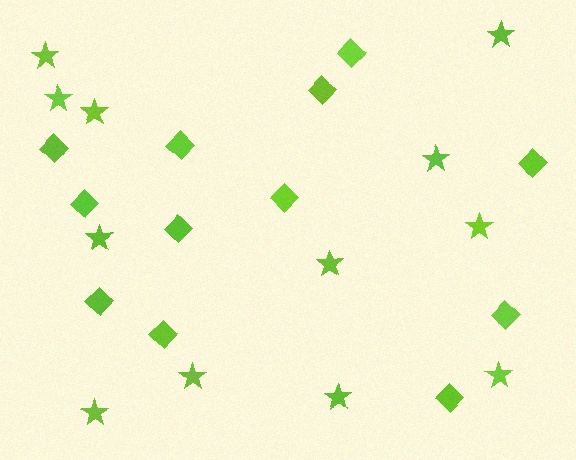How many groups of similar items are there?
There are 2 groups: one group of diamonds (12) and one group of stars (12).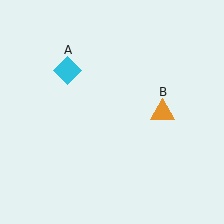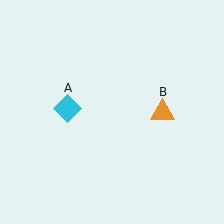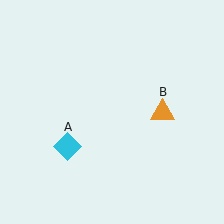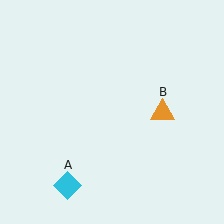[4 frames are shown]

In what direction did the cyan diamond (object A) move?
The cyan diamond (object A) moved down.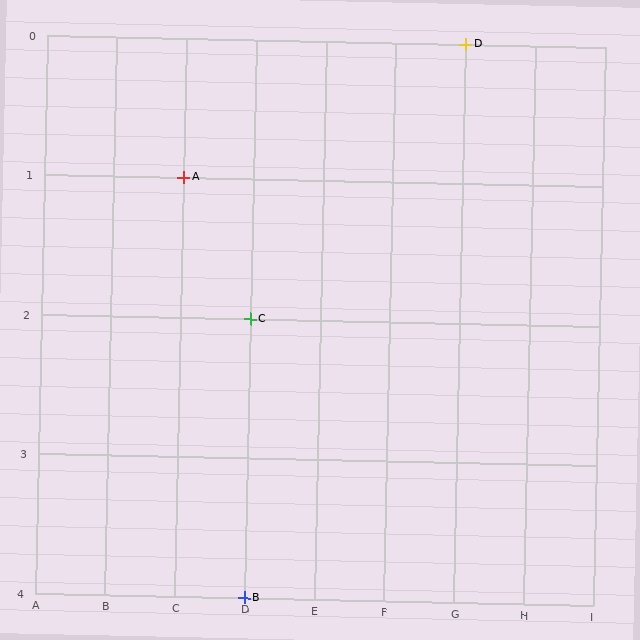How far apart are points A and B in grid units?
Points A and B are 1 column and 3 rows apart (about 3.2 grid units diagonally).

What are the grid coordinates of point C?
Point C is at grid coordinates (D, 2).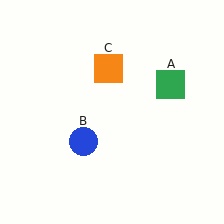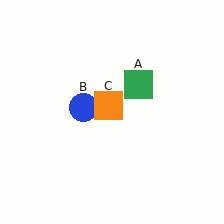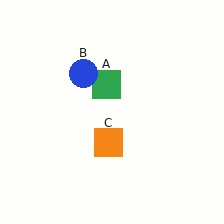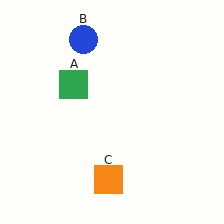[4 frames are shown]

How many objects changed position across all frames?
3 objects changed position: green square (object A), blue circle (object B), orange square (object C).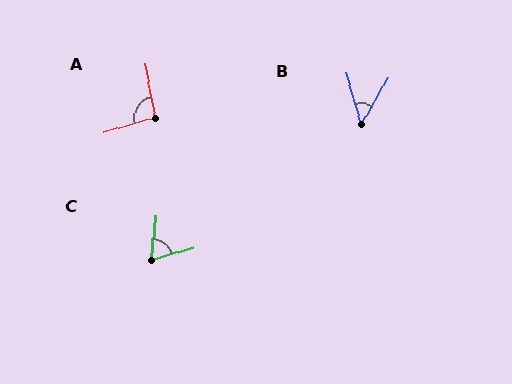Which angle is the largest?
A, at approximately 95 degrees.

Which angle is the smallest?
B, at approximately 46 degrees.